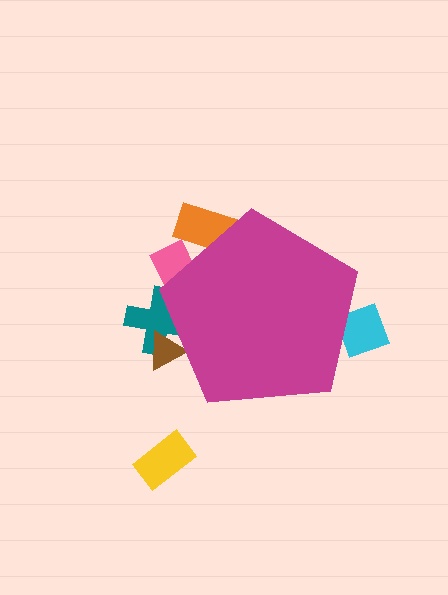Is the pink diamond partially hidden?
Yes, the pink diamond is partially hidden behind the magenta pentagon.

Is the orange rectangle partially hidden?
Yes, the orange rectangle is partially hidden behind the magenta pentagon.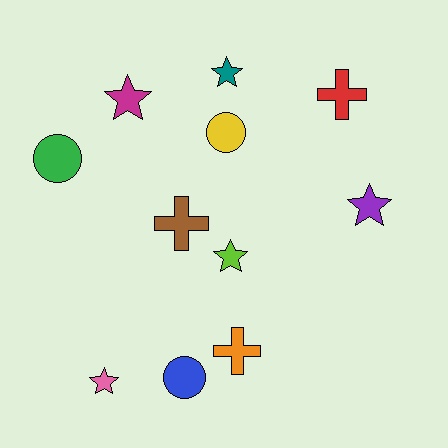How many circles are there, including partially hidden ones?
There are 3 circles.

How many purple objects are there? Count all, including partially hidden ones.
There is 1 purple object.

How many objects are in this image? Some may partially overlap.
There are 11 objects.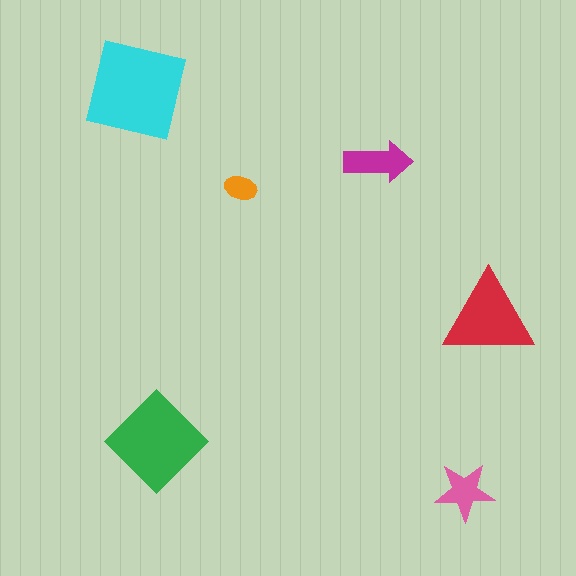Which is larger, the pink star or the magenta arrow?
The magenta arrow.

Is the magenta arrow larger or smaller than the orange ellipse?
Larger.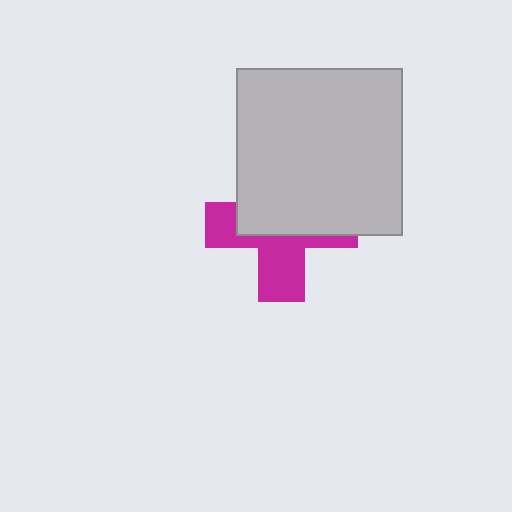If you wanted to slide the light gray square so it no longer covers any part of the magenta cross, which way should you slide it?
Slide it up — that is the most direct way to separate the two shapes.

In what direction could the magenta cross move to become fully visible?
The magenta cross could move down. That would shift it out from behind the light gray square entirely.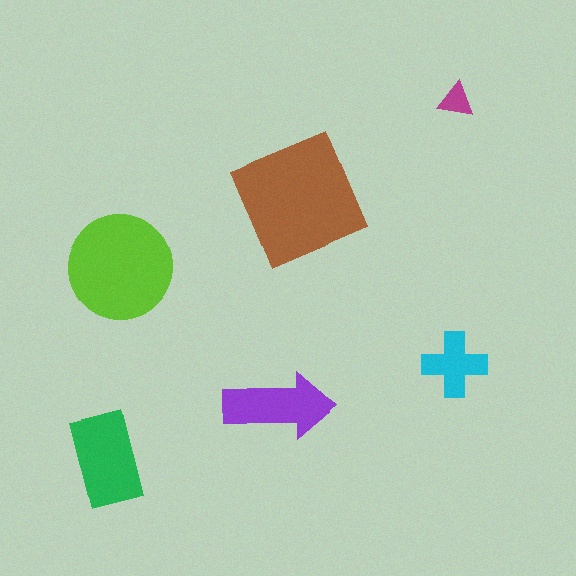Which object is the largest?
The brown square.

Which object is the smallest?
The magenta triangle.